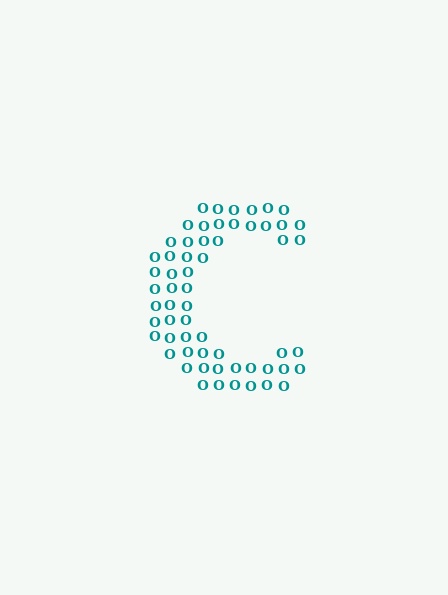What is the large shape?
The large shape is the letter C.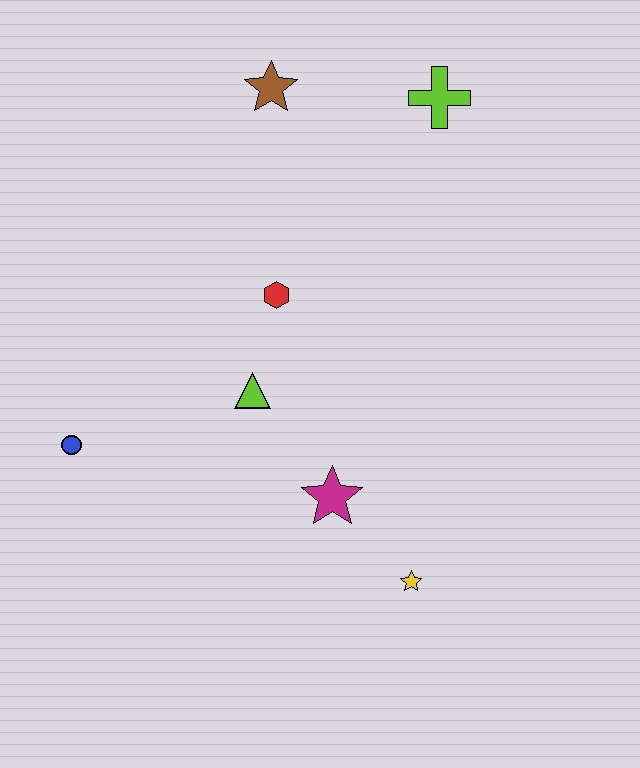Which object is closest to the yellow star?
The magenta star is closest to the yellow star.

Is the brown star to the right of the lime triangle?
Yes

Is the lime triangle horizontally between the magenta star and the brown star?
No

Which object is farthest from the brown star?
The yellow star is farthest from the brown star.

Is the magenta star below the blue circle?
Yes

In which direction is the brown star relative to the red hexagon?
The brown star is above the red hexagon.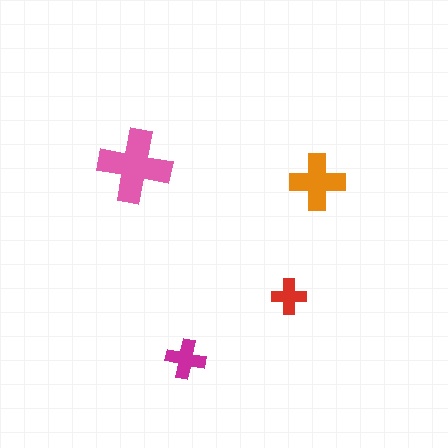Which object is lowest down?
The magenta cross is bottommost.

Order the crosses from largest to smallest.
the pink one, the orange one, the magenta one, the red one.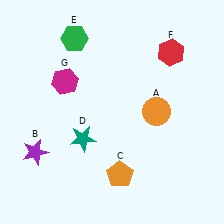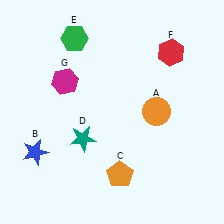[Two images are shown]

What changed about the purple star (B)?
In Image 1, B is purple. In Image 2, it changed to blue.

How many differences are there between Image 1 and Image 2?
There is 1 difference between the two images.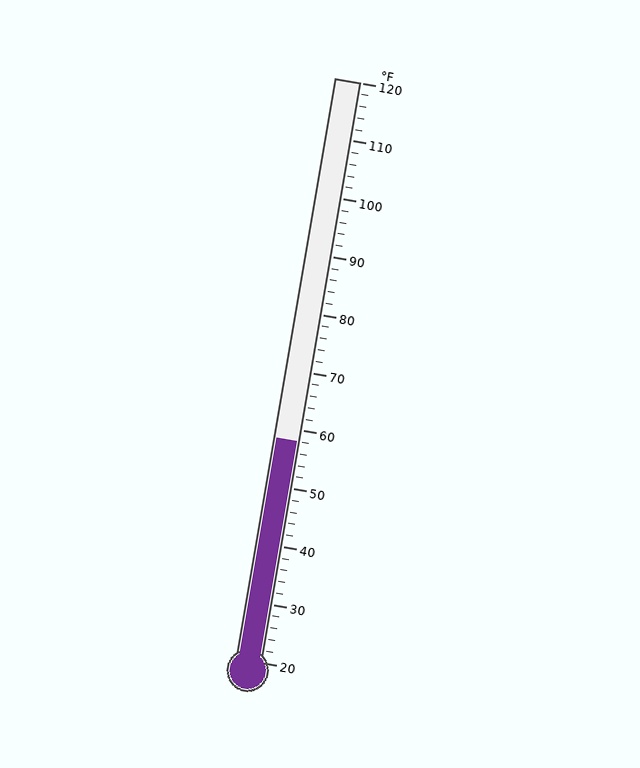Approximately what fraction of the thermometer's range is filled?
The thermometer is filled to approximately 40% of its range.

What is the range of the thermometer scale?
The thermometer scale ranges from 20°F to 120°F.